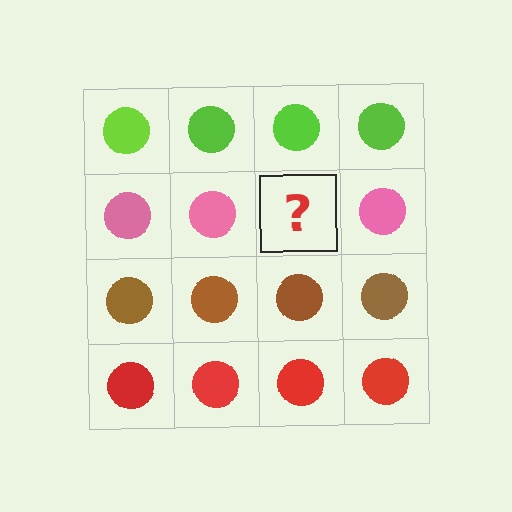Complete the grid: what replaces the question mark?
The question mark should be replaced with a pink circle.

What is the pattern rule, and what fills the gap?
The rule is that each row has a consistent color. The gap should be filled with a pink circle.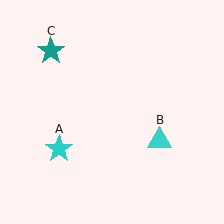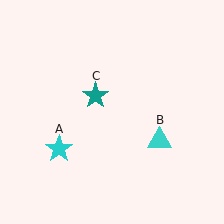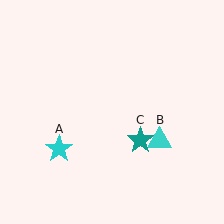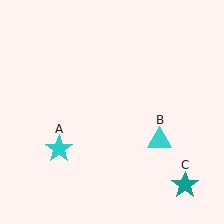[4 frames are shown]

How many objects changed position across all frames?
1 object changed position: teal star (object C).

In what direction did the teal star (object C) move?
The teal star (object C) moved down and to the right.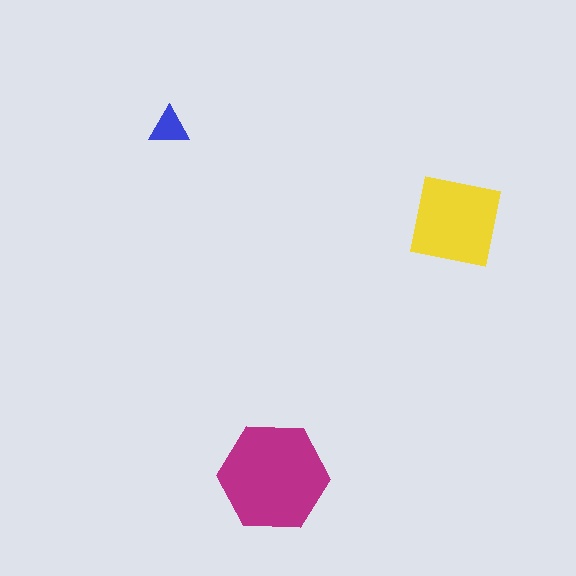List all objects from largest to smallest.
The magenta hexagon, the yellow square, the blue triangle.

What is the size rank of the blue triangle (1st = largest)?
3rd.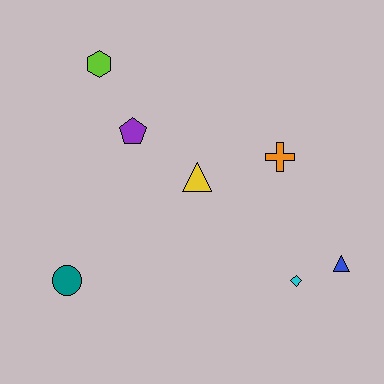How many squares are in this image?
There are no squares.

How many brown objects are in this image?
There are no brown objects.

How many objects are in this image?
There are 7 objects.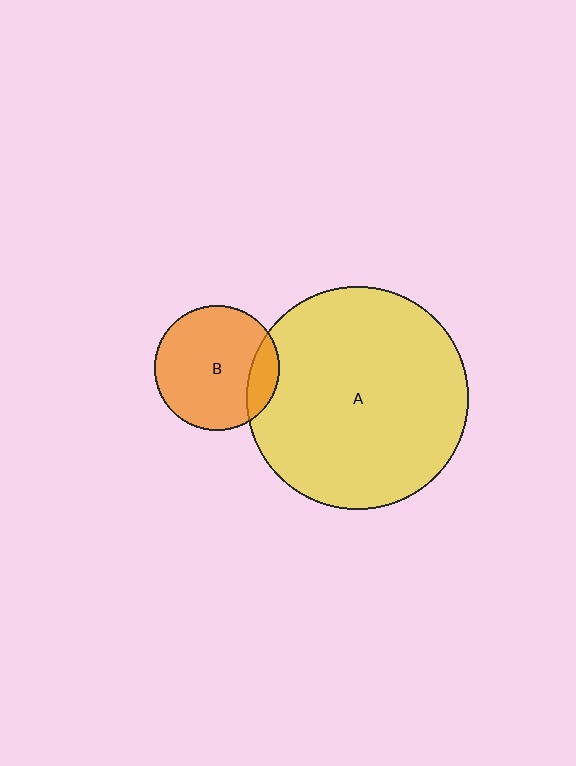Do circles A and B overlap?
Yes.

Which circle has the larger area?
Circle A (yellow).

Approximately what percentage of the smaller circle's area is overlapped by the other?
Approximately 15%.